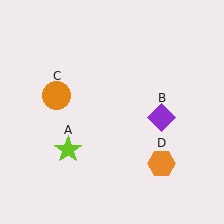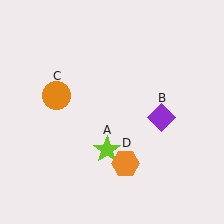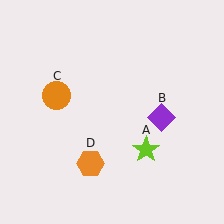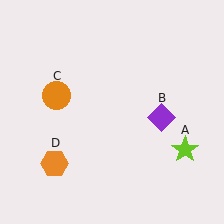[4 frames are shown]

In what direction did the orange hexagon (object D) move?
The orange hexagon (object D) moved left.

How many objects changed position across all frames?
2 objects changed position: lime star (object A), orange hexagon (object D).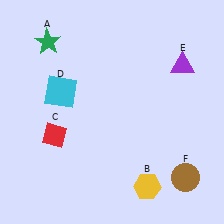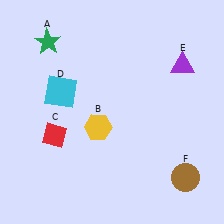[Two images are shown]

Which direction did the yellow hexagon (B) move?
The yellow hexagon (B) moved up.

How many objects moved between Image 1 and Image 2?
1 object moved between the two images.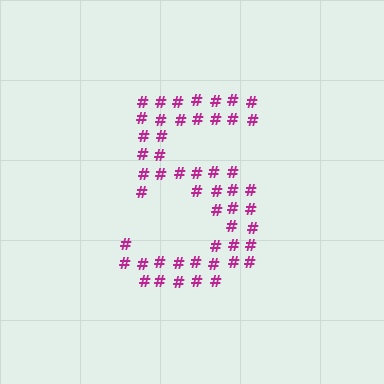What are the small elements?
The small elements are hash symbols.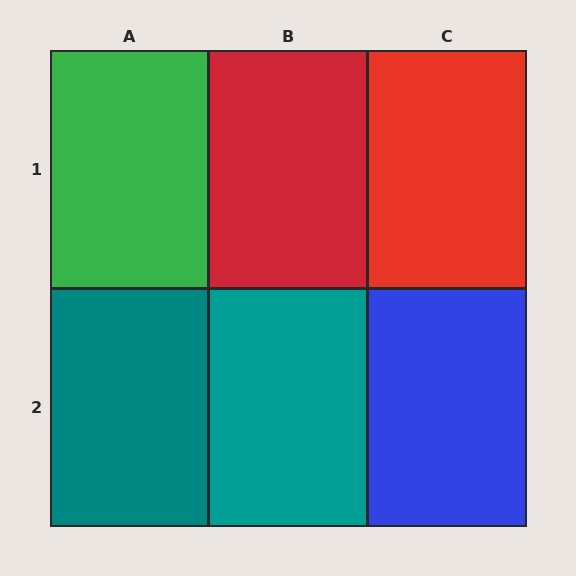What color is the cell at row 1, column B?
Red.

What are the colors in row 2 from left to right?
Teal, teal, blue.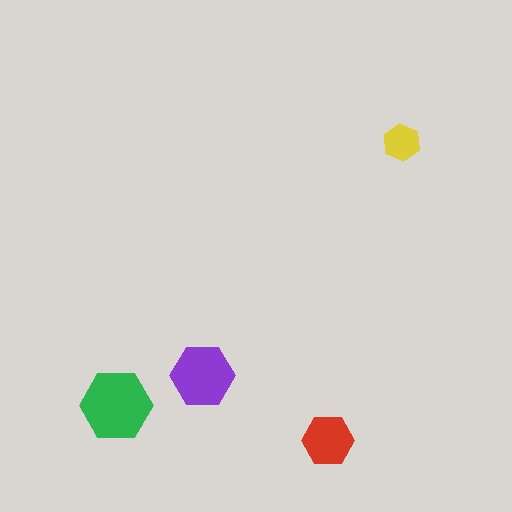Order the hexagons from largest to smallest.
the green one, the purple one, the red one, the yellow one.